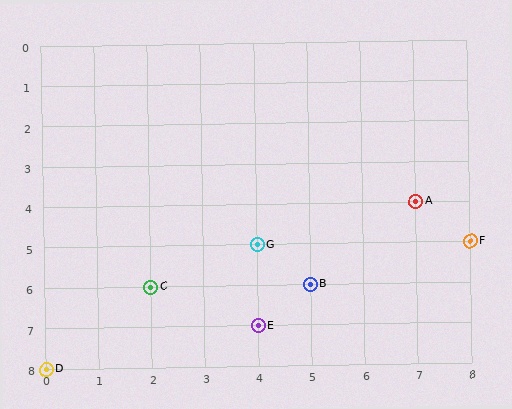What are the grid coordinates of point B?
Point B is at grid coordinates (5, 6).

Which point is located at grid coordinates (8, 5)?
Point F is at (8, 5).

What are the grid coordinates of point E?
Point E is at grid coordinates (4, 7).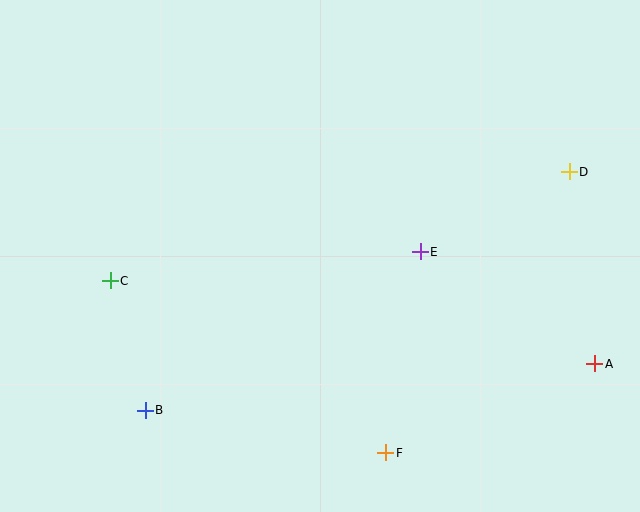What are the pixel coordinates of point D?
Point D is at (569, 172).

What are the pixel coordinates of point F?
Point F is at (386, 453).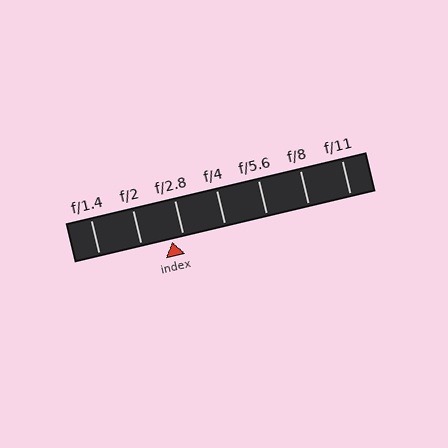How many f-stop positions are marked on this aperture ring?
There are 7 f-stop positions marked.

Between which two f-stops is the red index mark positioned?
The index mark is between f/2 and f/2.8.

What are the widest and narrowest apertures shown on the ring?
The widest aperture shown is f/1.4 and the narrowest is f/11.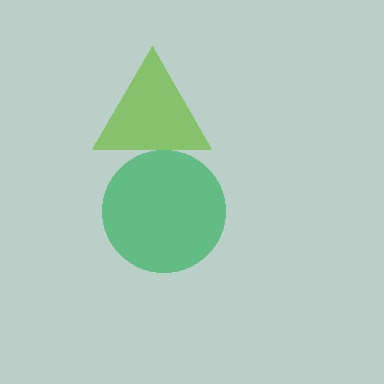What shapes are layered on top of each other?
The layered shapes are: a green circle, a lime triangle.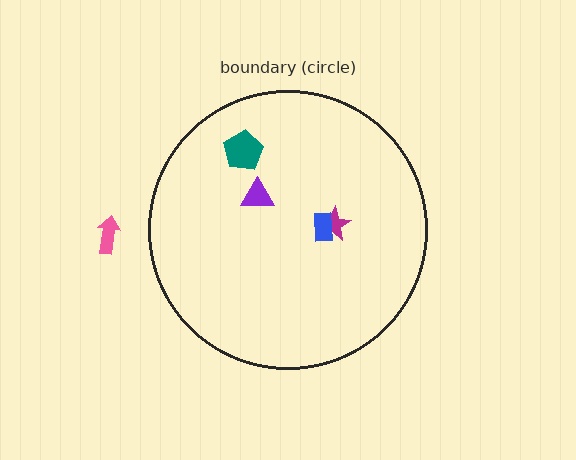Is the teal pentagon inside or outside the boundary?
Inside.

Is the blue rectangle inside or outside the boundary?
Inside.